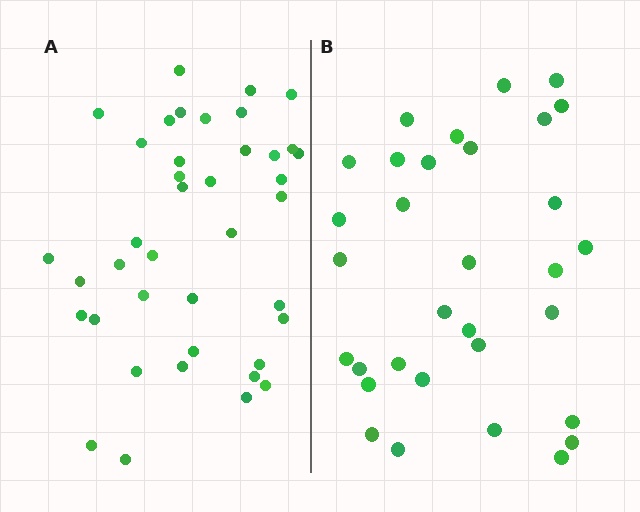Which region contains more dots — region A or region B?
Region A (the left region) has more dots.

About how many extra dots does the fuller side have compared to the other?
Region A has roughly 8 or so more dots than region B.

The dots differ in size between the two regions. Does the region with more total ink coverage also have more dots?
No. Region B has more total ink coverage because its dots are larger, but region A actually contains more individual dots. Total area can be misleading — the number of items is what matters here.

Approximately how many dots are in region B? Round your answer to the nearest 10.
About 30 dots. (The exact count is 32, which rounds to 30.)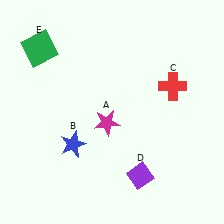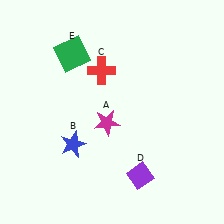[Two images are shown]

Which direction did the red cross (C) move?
The red cross (C) moved left.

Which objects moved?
The objects that moved are: the red cross (C), the green square (E).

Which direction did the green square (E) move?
The green square (E) moved right.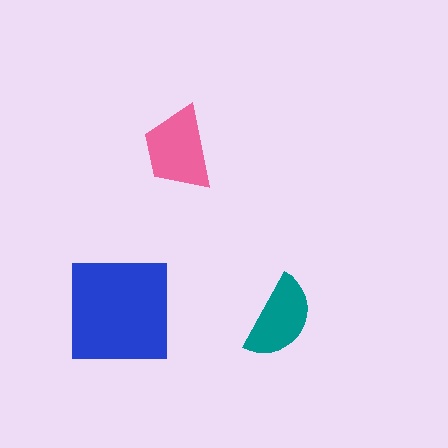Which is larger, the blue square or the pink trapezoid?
The blue square.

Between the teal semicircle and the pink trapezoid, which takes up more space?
The pink trapezoid.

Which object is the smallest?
The teal semicircle.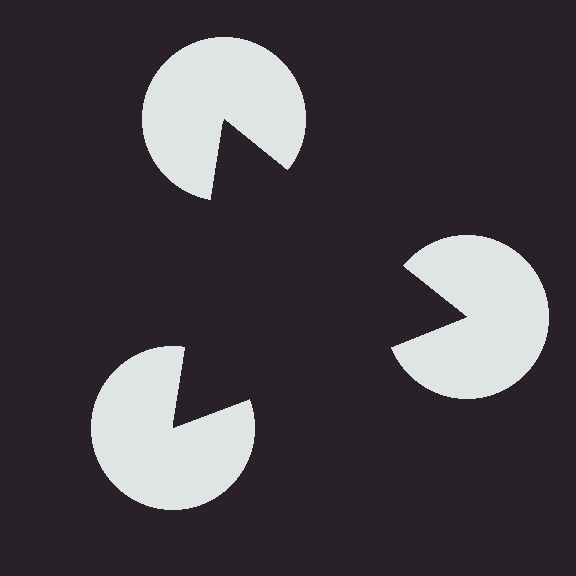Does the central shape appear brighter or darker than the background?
It typically appears slightly darker than the background, even though no actual brightness change is drawn.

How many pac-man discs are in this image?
There are 3 — one at each vertex of the illusory triangle.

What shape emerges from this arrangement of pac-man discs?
An illusory triangle — its edges are inferred from the aligned wedge cuts in the pac-man discs, not physically drawn.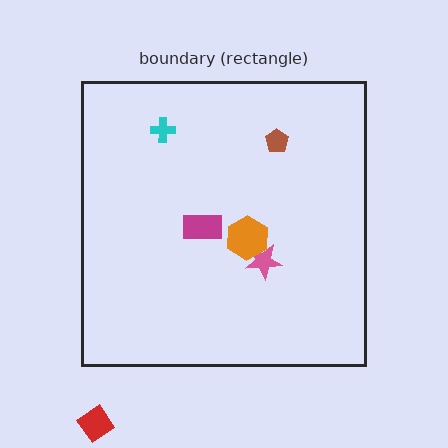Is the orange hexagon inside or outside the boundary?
Inside.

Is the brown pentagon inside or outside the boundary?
Inside.